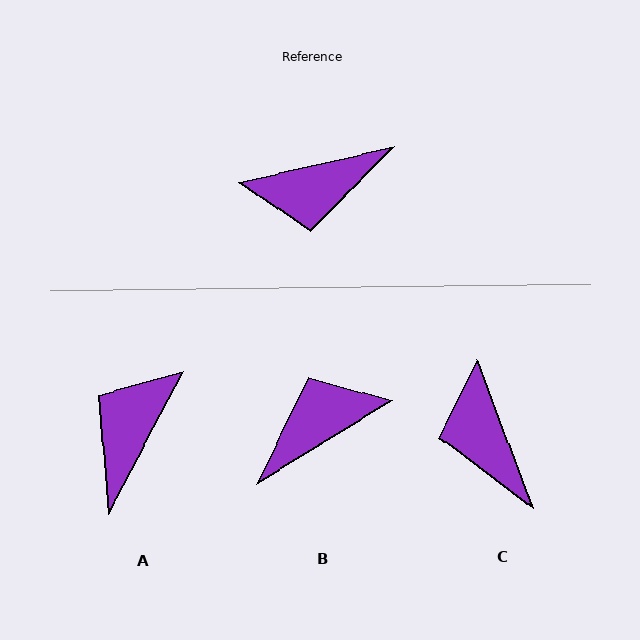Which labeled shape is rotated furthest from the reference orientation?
B, about 161 degrees away.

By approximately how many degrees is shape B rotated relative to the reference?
Approximately 161 degrees clockwise.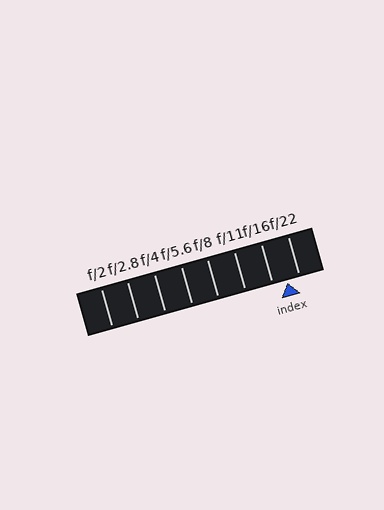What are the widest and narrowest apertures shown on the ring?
The widest aperture shown is f/2 and the narrowest is f/22.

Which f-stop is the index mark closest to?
The index mark is closest to f/22.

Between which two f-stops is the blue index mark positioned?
The index mark is between f/16 and f/22.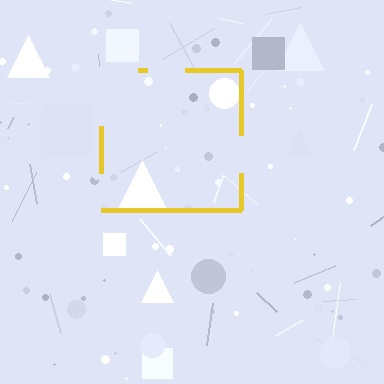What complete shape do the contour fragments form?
The contour fragments form a square.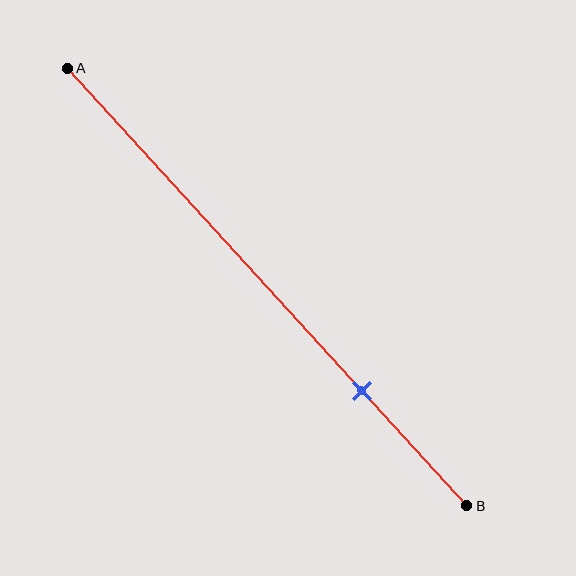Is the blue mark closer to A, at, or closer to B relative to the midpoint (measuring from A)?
The blue mark is closer to point B than the midpoint of segment AB.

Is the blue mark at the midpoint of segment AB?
No, the mark is at about 75% from A, not at the 50% midpoint.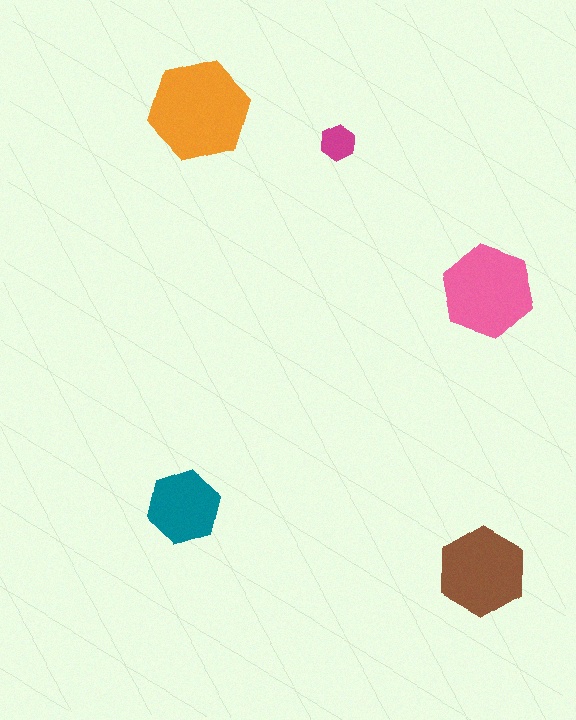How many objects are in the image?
There are 5 objects in the image.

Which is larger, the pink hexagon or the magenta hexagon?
The pink one.